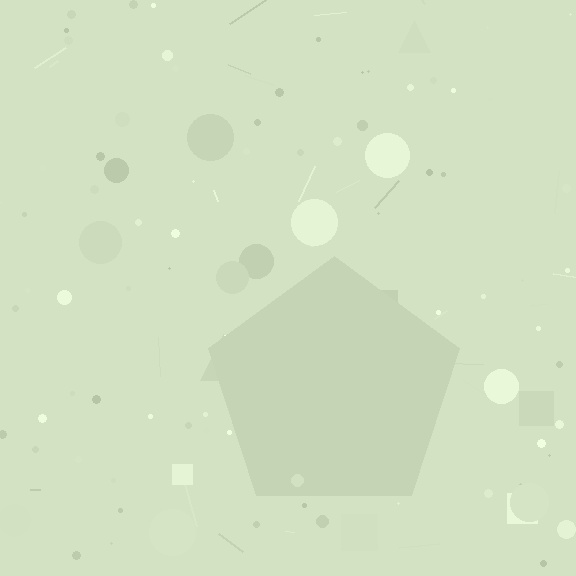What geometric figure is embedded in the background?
A pentagon is embedded in the background.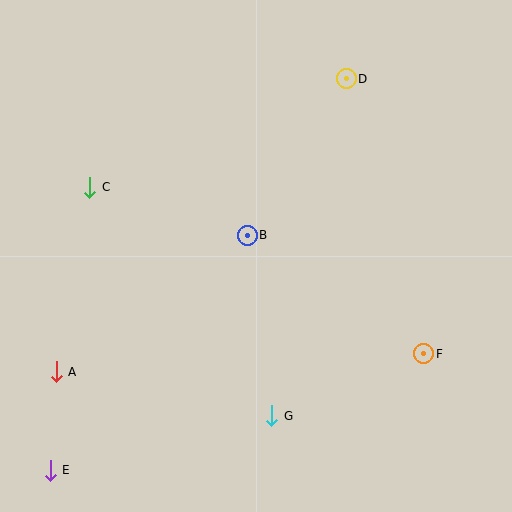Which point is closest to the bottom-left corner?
Point E is closest to the bottom-left corner.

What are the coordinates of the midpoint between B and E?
The midpoint between B and E is at (149, 353).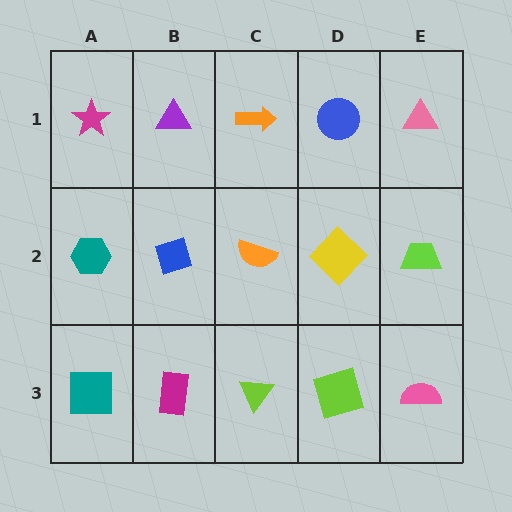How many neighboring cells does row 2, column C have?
4.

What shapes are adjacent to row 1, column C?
An orange semicircle (row 2, column C), a purple triangle (row 1, column B), a blue circle (row 1, column D).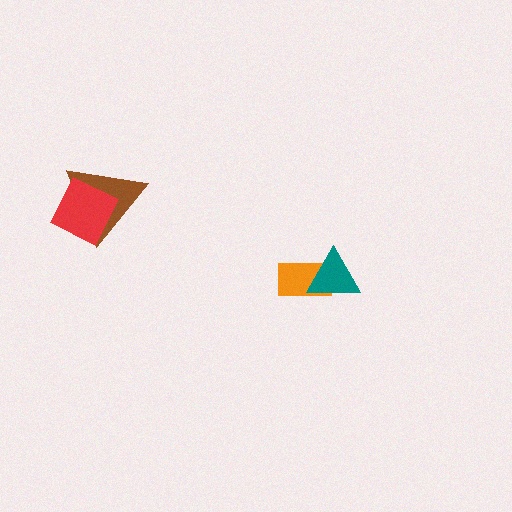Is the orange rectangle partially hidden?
Yes, it is partially covered by another shape.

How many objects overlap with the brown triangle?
1 object overlaps with the brown triangle.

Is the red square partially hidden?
No, no other shape covers it.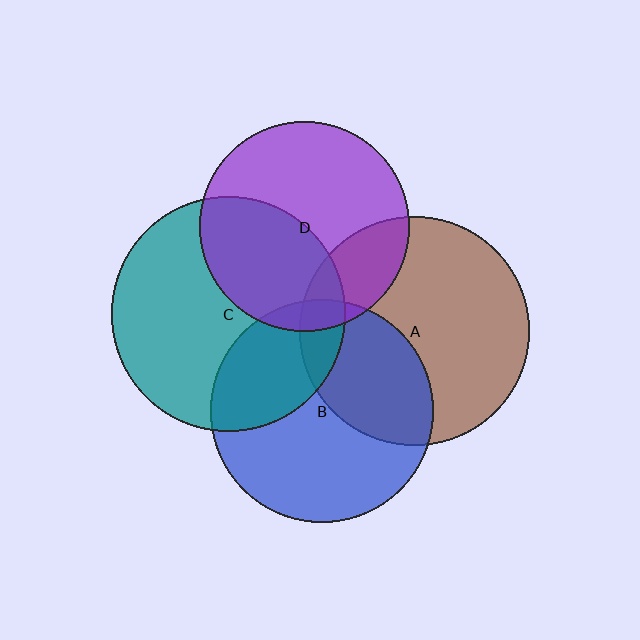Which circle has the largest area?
Circle C (teal).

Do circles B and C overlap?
Yes.